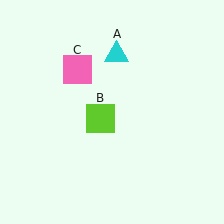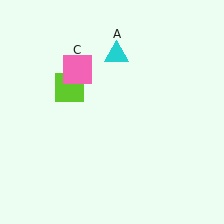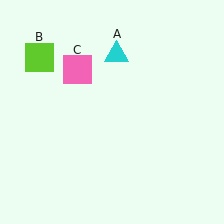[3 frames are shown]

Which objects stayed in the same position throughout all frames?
Cyan triangle (object A) and pink square (object C) remained stationary.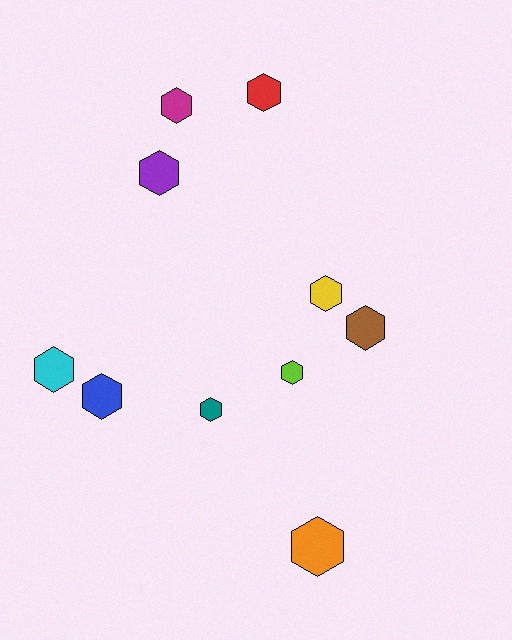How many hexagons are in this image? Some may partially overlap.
There are 10 hexagons.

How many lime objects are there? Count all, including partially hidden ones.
There is 1 lime object.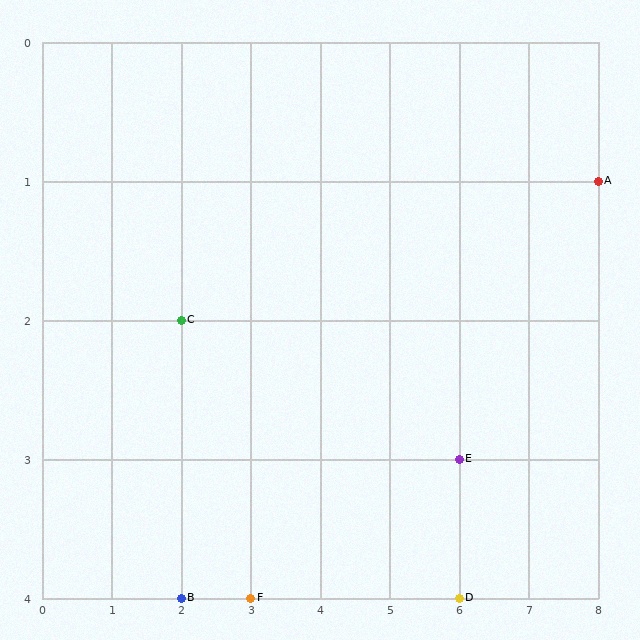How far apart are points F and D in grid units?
Points F and D are 3 columns apart.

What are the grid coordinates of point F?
Point F is at grid coordinates (3, 4).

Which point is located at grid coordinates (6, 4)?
Point D is at (6, 4).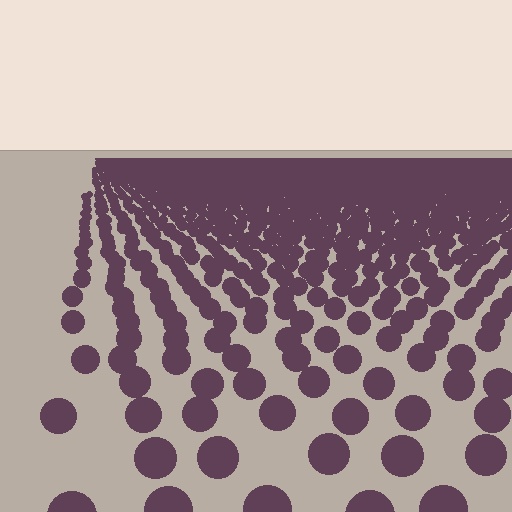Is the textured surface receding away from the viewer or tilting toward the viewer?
The surface is receding away from the viewer. Texture elements get smaller and denser toward the top.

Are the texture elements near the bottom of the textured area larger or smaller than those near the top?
Larger. Near the bottom, elements are closer to the viewer and appear at a bigger on-screen size.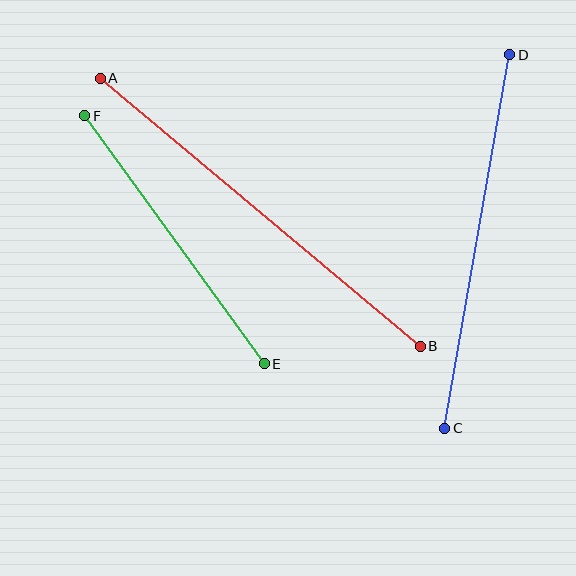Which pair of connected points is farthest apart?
Points A and B are farthest apart.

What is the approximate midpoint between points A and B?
The midpoint is at approximately (260, 212) pixels.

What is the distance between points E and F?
The distance is approximately 306 pixels.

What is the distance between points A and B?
The distance is approximately 417 pixels.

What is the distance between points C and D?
The distance is approximately 379 pixels.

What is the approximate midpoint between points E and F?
The midpoint is at approximately (175, 240) pixels.